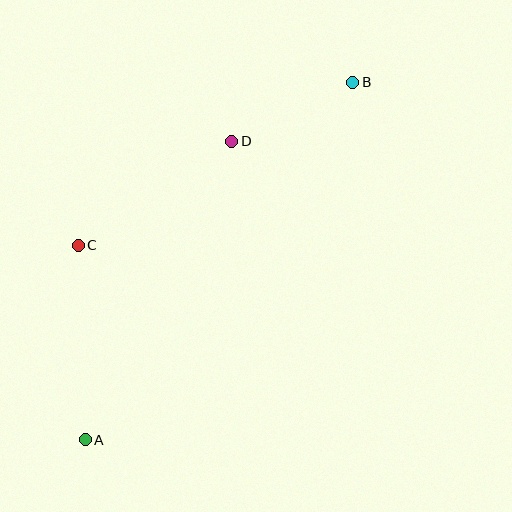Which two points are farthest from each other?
Points A and B are farthest from each other.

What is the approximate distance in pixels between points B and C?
The distance between B and C is approximately 320 pixels.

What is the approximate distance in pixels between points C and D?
The distance between C and D is approximately 186 pixels.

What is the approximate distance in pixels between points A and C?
The distance between A and C is approximately 194 pixels.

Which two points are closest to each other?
Points B and D are closest to each other.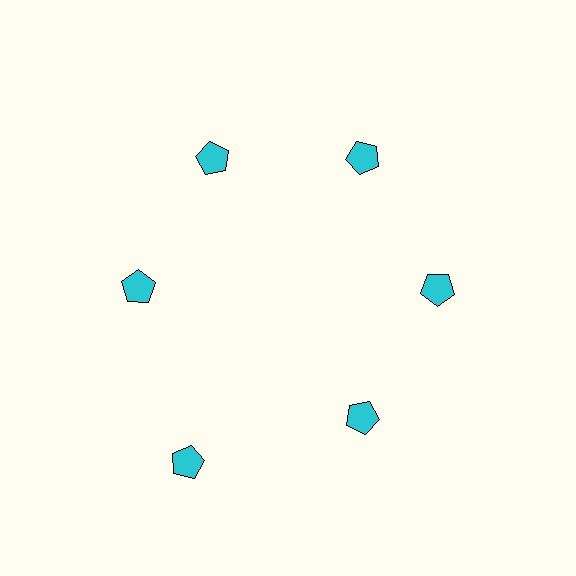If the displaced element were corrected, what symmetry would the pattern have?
It would have 6-fold rotational symmetry — the pattern would map onto itself every 60 degrees.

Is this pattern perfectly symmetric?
No. The 6 cyan pentagons are arranged in a ring, but one element near the 7 o'clock position is pushed outward from the center, breaking the 6-fold rotational symmetry.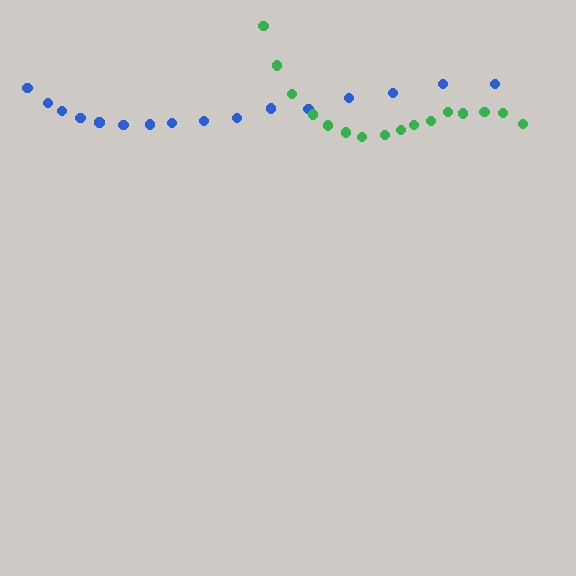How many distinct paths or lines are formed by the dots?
There are 2 distinct paths.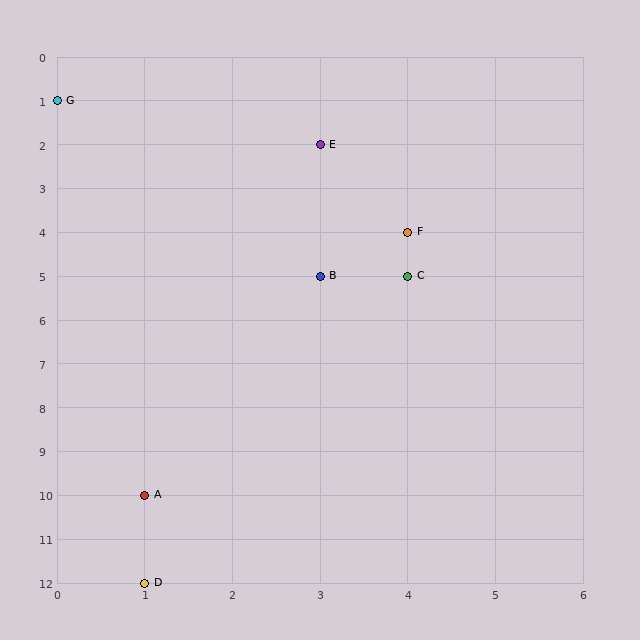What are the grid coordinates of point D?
Point D is at grid coordinates (1, 12).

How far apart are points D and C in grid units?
Points D and C are 3 columns and 7 rows apart (about 7.6 grid units diagonally).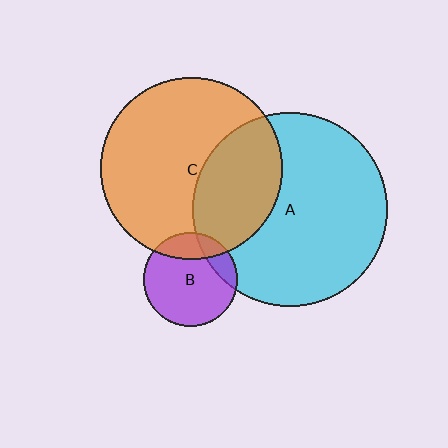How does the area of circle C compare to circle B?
Approximately 3.8 times.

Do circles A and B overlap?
Yes.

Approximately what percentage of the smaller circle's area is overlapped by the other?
Approximately 15%.